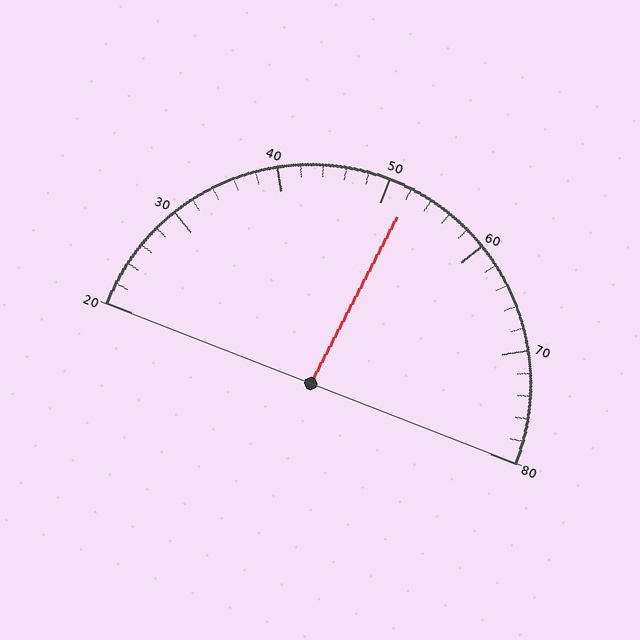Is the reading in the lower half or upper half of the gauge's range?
The reading is in the upper half of the range (20 to 80).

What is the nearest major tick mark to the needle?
The nearest major tick mark is 50.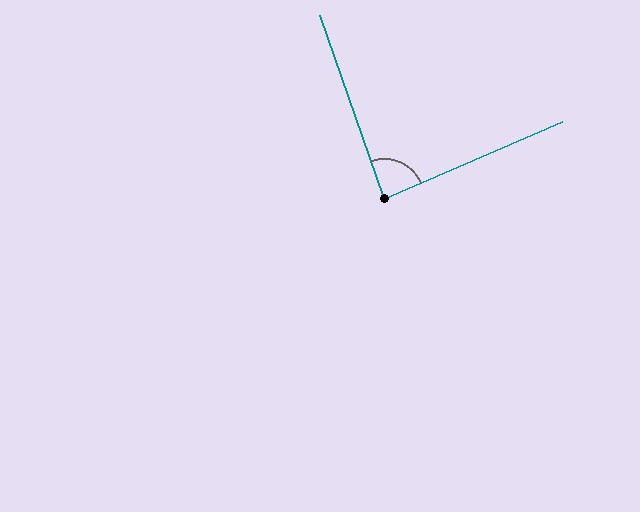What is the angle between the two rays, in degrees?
Approximately 86 degrees.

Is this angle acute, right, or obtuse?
It is approximately a right angle.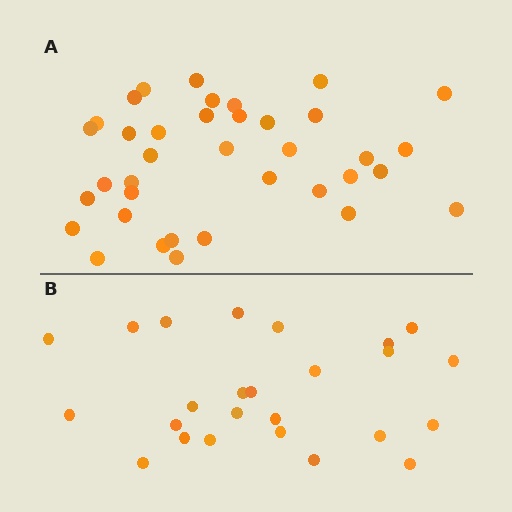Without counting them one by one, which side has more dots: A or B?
Region A (the top region) has more dots.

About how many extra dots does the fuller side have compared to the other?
Region A has roughly 12 or so more dots than region B.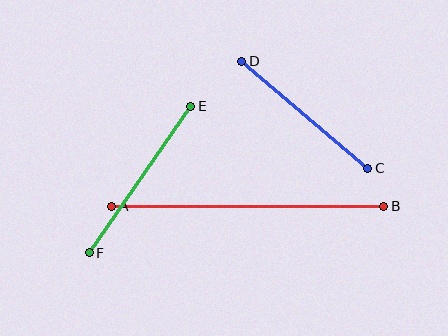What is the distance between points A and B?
The distance is approximately 272 pixels.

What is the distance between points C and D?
The distance is approximately 165 pixels.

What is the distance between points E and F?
The distance is approximately 178 pixels.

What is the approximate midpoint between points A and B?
The midpoint is at approximately (248, 206) pixels.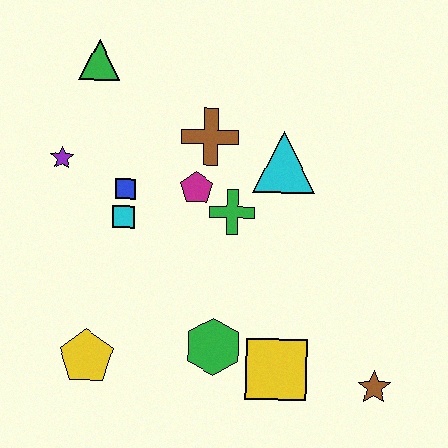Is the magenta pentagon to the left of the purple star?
No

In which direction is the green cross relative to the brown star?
The green cross is above the brown star.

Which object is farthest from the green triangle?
The brown star is farthest from the green triangle.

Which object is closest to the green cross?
The magenta pentagon is closest to the green cross.